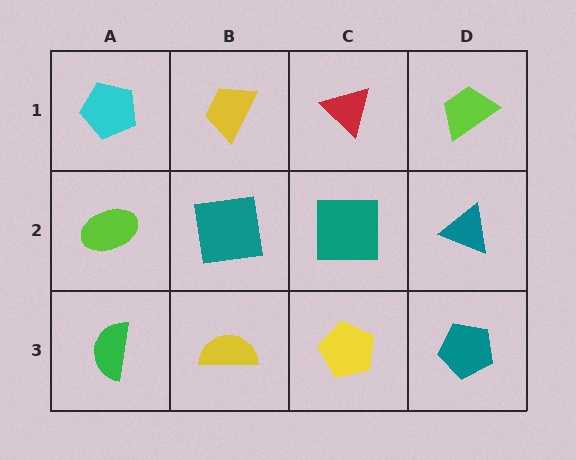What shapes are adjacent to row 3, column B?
A teal square (row 2, column B), a green semicircle (row 3, column A), a yellow pentagon (row 3, column C).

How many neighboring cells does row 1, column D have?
2.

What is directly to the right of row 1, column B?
A red triangle.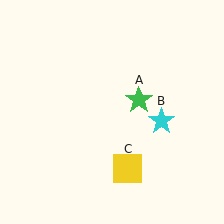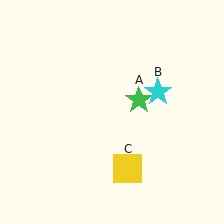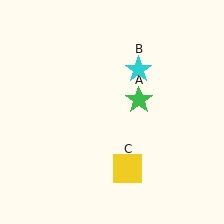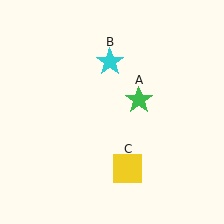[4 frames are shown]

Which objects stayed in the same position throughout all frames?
Green star (object A) and yellow square (object C) remained stationary.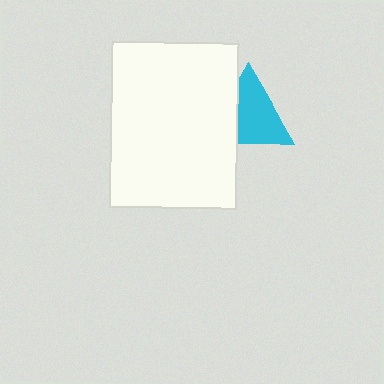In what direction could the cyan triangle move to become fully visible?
The cyan triangle could move right. That would shift it out from behind the white rectangle entirely.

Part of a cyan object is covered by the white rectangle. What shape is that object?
It is a triangle.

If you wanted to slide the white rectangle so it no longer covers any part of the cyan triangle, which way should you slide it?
Slide it left — that is the most direct way to separate the two shapes.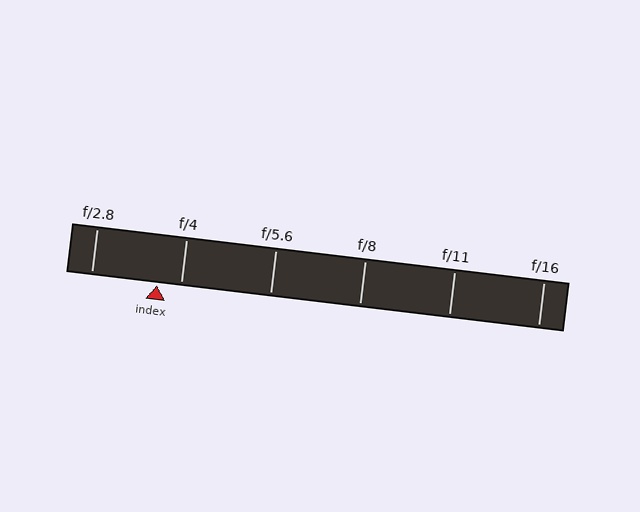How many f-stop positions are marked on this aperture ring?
There are 6 f-stop positions marked.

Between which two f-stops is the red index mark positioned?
The index mark is between f/2.8 and f/4.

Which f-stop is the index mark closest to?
The index mark is closest to f/4.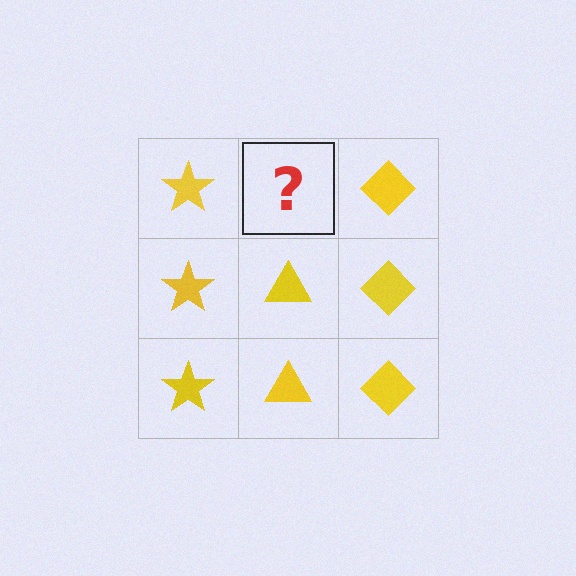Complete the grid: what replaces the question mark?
The question mark should be replaced with a yellow triangle.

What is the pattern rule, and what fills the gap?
The rule is that each column has a consistent shape. The gap should be filled with a yellow triangle.